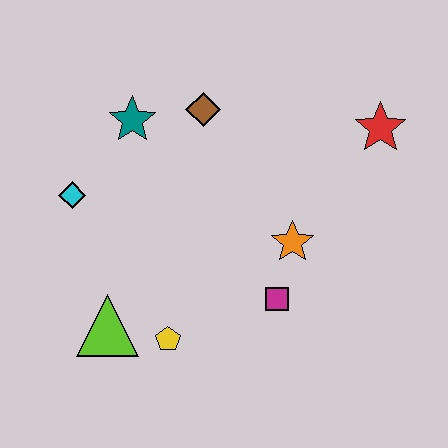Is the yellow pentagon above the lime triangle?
No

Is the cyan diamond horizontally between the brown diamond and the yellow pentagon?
No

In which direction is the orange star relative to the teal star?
The orange star is to the right of the teal star.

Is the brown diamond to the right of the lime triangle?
Yes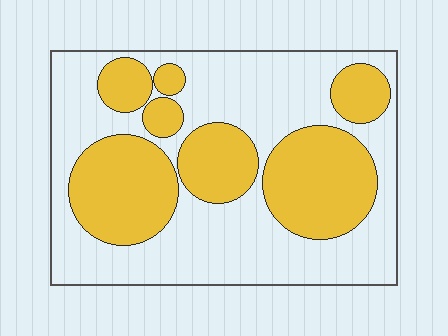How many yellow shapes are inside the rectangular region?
7.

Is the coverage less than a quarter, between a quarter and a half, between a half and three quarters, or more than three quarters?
Between a quarter and a half.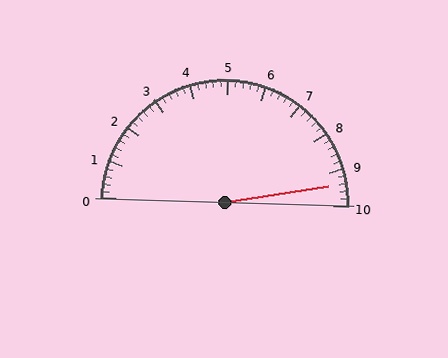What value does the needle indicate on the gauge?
The needle indicates approximately 9.4.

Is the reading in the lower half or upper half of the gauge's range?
The reading is in the upper half of the range (0 to 10).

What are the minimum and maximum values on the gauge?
The gauge ranges from 0 to 10.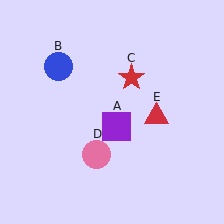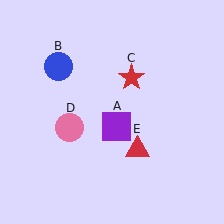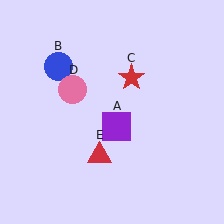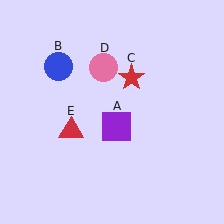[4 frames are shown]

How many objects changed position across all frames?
2 objects changed position: pink circle (object D), red triangle (object E).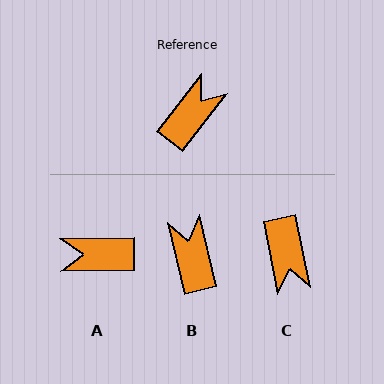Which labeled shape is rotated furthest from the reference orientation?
C, about 131 degrees away.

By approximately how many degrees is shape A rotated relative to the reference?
Approximately 129 degrees counter-clockwise.